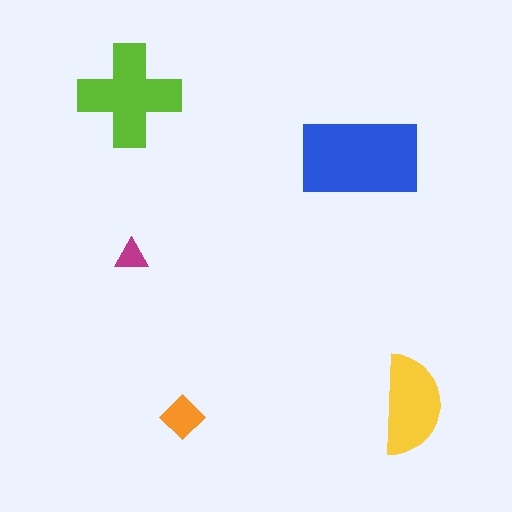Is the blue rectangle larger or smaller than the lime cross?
Larger.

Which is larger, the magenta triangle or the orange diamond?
The orange diamond.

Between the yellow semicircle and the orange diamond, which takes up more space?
The yellow semicircle.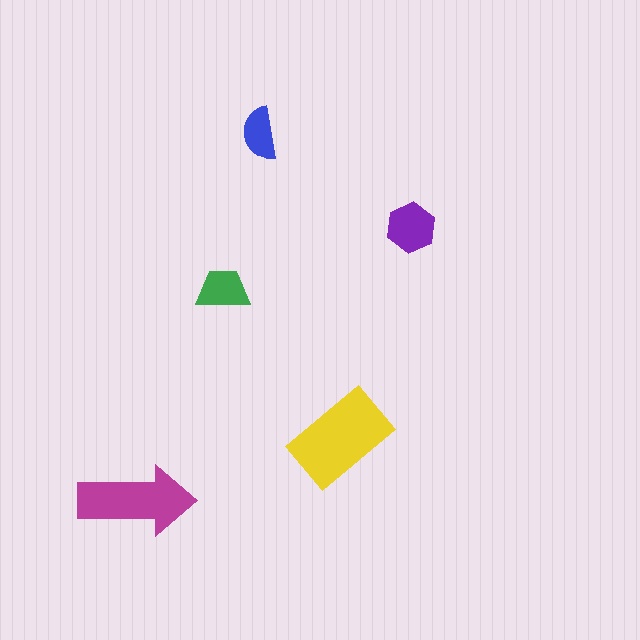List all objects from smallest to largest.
The blue semicircle, the green trapezoid, the purple hexagon, the magenta arrow, the yellow rectangle.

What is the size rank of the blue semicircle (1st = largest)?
5th.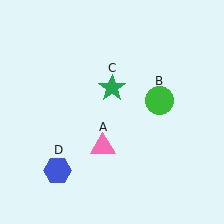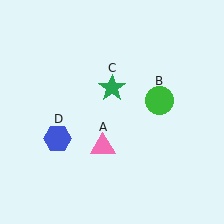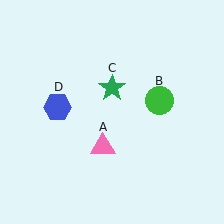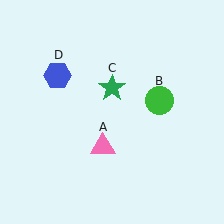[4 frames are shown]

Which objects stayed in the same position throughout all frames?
Pink triangle (object A) and green circle (object B) and green star (object C) remained stationary.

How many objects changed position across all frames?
1 object changed position: blue hexagon (object D).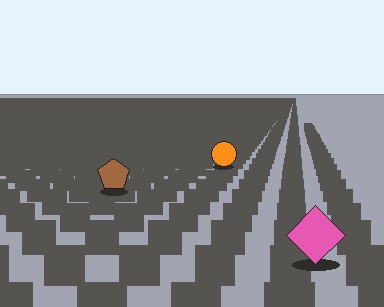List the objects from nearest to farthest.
From nearest to farthest: the pink diamond, the brown pentagon, the orange circle.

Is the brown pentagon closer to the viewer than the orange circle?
Yes. The brown pentagon is closer — you can tell from the texture gradient: the ground texture is coarser near it.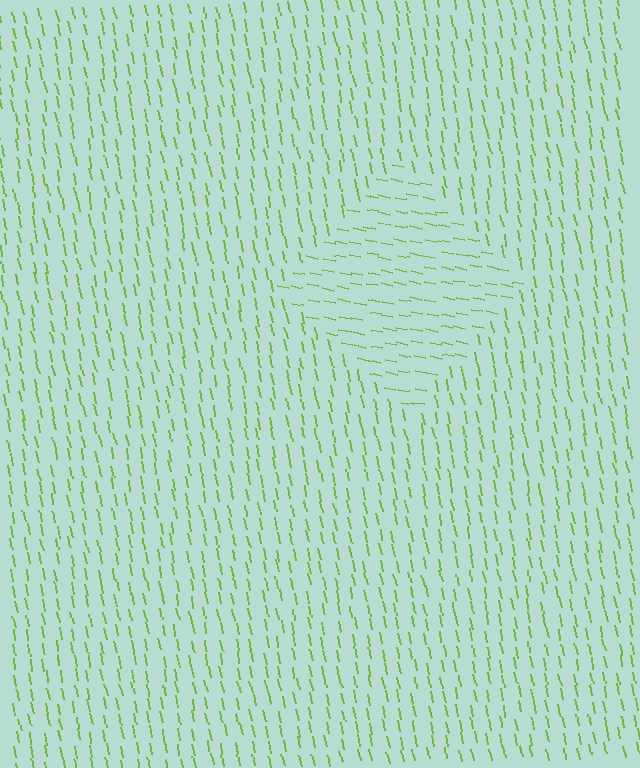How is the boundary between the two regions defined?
The boundary is defined purely by a change in line orientation (approximately 67 degrees difference). All lines are the same color and thickness.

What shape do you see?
I see a diamond.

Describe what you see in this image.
The image is filled with small lime line segments. A diamond region in the image has lines oriented differently from the surrounding lines, creating a visible texture boundary.